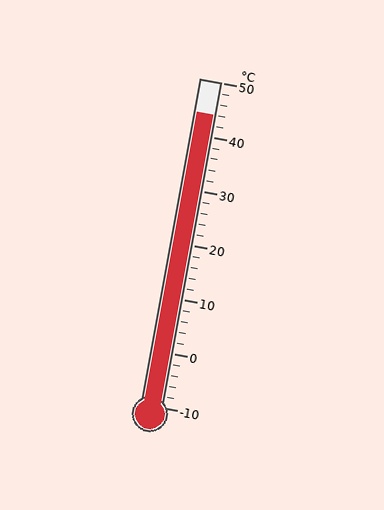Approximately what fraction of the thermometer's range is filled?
The thermometer is filled to approximately 90% of its range.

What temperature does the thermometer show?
The thermometer shows approximately 44°C.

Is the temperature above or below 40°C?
The temperature is above 40°C.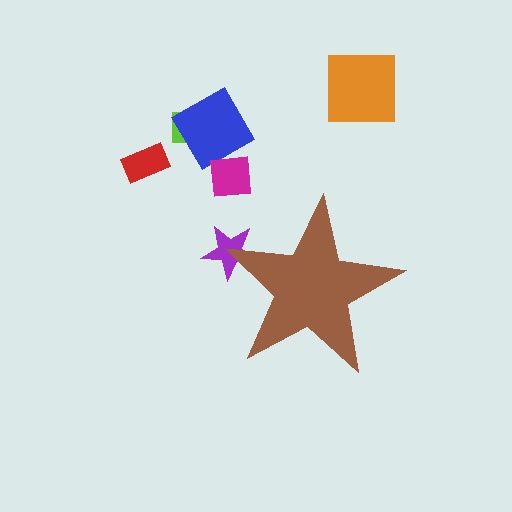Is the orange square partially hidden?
No, the orange square is fully visible.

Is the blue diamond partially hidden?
No, the blue diamond is fully visible.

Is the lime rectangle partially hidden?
No, the lime rectangle is fully visible.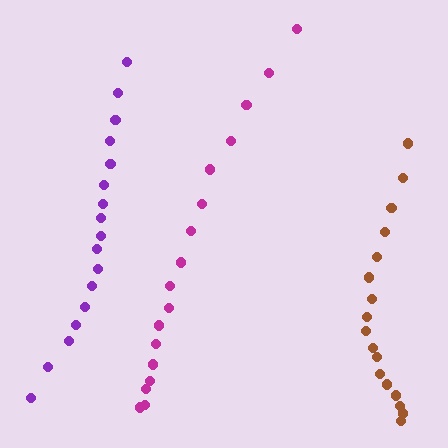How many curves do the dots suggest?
There are 3 distinct paths.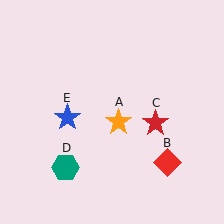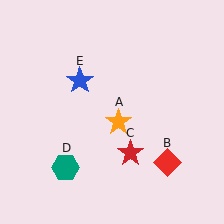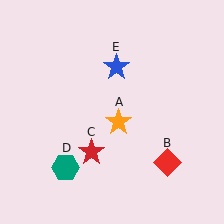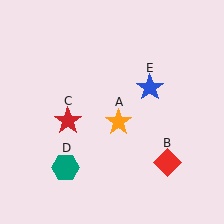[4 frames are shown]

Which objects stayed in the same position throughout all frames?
Orange star (object A) and red diamond (object B) and teal hexagon (object D) remained stationary.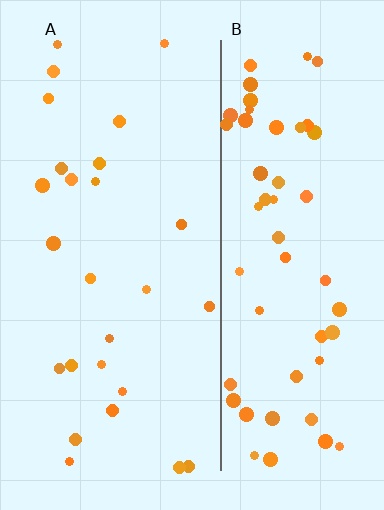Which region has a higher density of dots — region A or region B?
B (the right).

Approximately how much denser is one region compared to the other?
Approximately 2.3× — region B over region A.